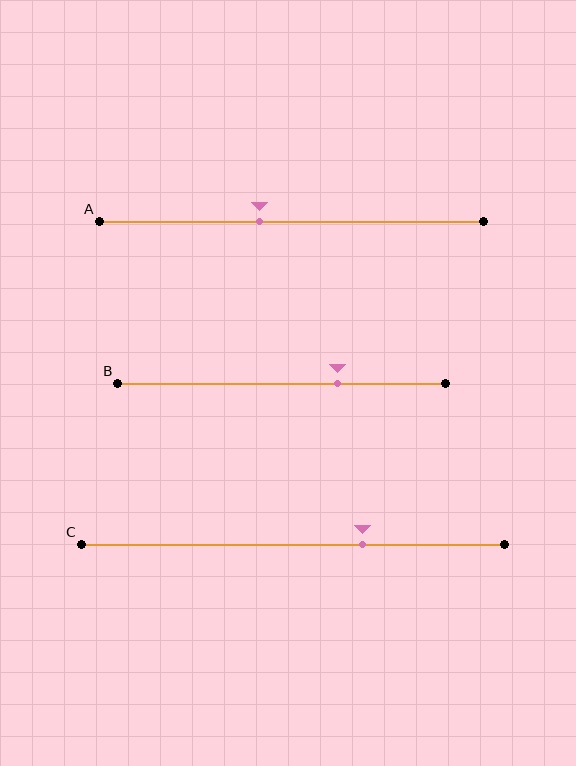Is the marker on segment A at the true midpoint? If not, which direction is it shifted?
No, the marker on segment A is shifted to the left by about 8% of the segment length.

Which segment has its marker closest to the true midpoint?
Segment A has its marker closest to the true midpoint.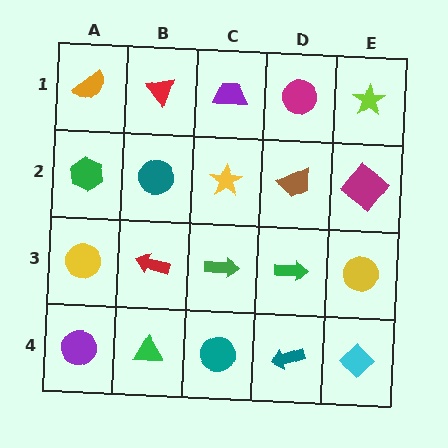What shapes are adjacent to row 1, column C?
A yellow star (row 2, column C), a red triangle (row 1, column B), a magenta circle (row 1, column D).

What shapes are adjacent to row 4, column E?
A yellow circle (row 3, column E), a teal arrow (row 4, column D).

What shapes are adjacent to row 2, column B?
A red triangle (row 1, column B), a red arrow (row 3, column B), a green hexagon (row 2, column A), a yellow star (row 2, column C).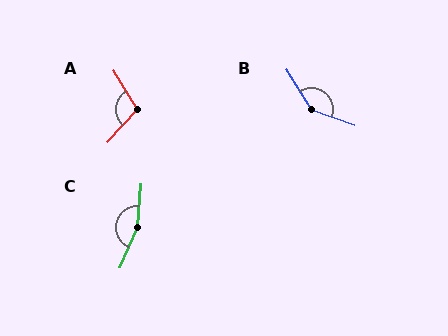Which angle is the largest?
C, at approximately 162 degrees.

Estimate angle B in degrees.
Approximately 142 degrees.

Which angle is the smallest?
A, at approximately 106 degrees.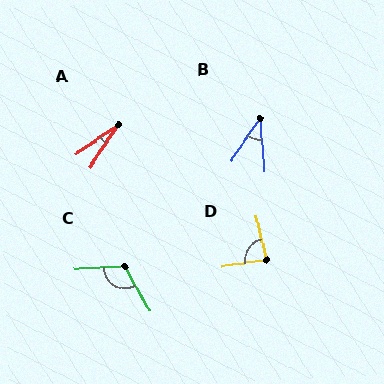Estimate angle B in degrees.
Approximately 38 degrees.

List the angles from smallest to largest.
A (21°), B (38°), D (85°), C (116°).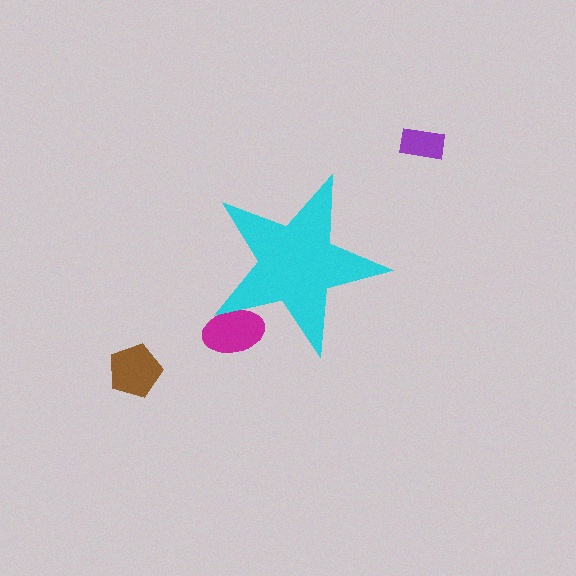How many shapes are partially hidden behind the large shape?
1 shape is partially hidden.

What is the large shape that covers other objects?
A cyan star.